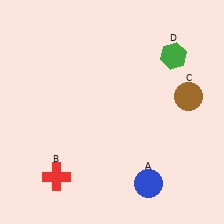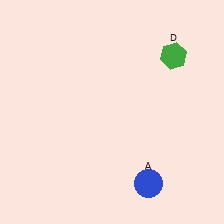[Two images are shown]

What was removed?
The brown circle (C), the red cross (B) were removed in Image 2.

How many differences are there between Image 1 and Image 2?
There are 2 differences between the two images.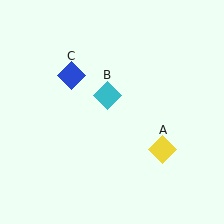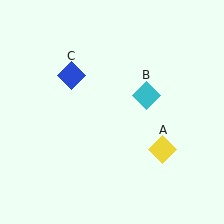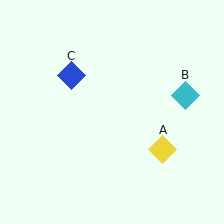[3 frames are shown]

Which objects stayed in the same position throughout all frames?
Yellow diamond (object A) and blue diamond (object C) remained stationary.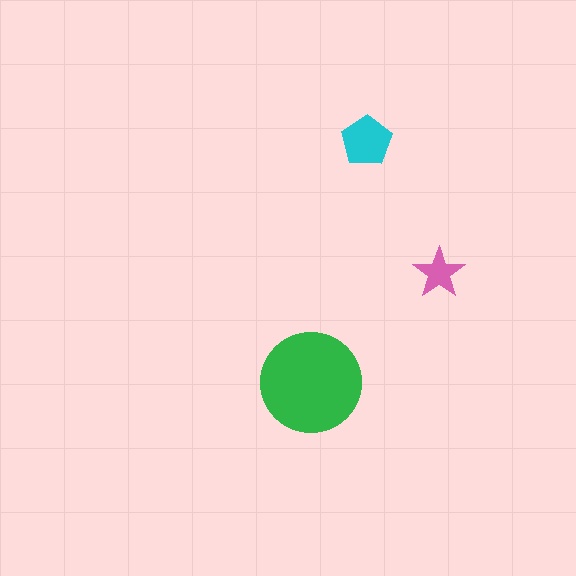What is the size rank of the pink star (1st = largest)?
3rd.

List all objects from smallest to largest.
The pink star, the cyan pentagon, the green circle.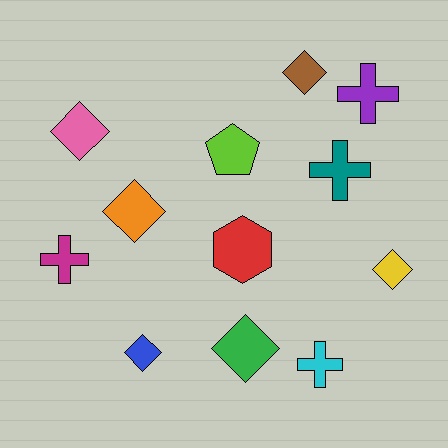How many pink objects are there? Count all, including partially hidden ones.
There is 1 pink object.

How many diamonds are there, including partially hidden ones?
There are 6 diamonds.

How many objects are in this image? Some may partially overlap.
There are 12 objects.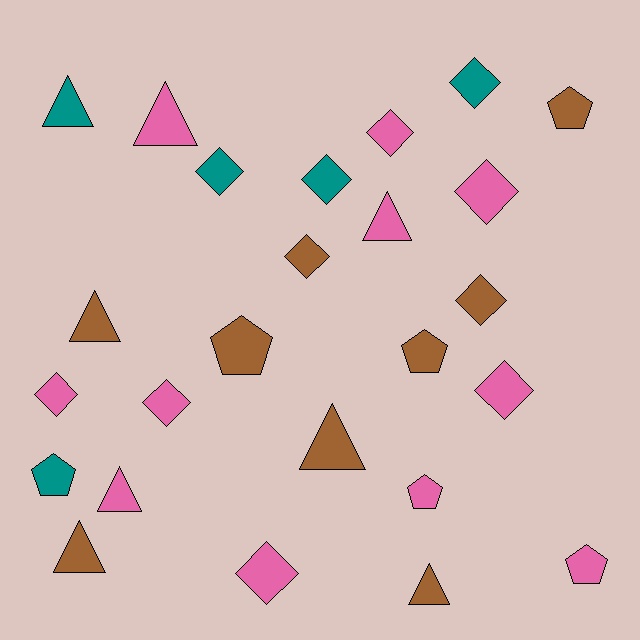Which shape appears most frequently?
Diamond, with 11 objects.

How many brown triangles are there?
There are 4 brown triangles.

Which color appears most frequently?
Pink, with 11 objects.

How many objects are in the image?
There are 25 objects.